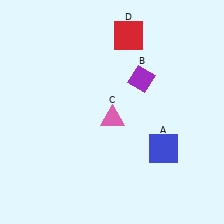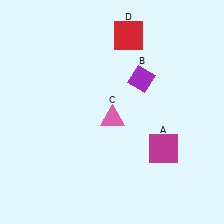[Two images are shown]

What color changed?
The square (A) changed from blue in Image 1 to magenta in Image 2.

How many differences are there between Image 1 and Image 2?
There is 1 difference between the two images.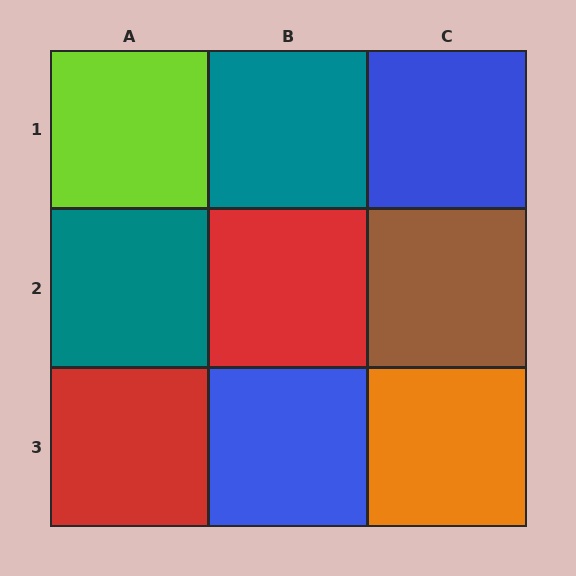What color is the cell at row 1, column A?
Lime.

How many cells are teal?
2 cells are teal.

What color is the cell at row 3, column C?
Orange.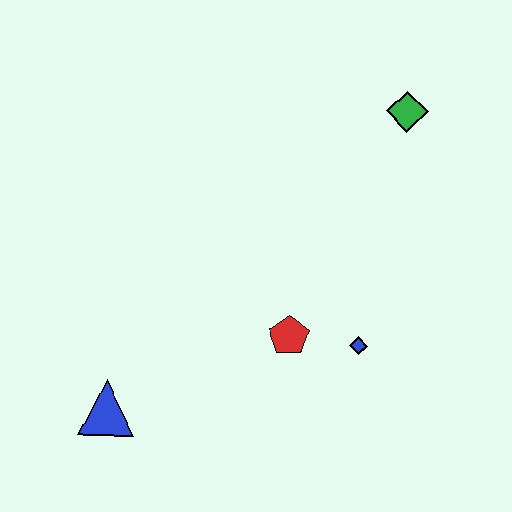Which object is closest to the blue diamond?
The red pentagon is closest to the blue diamond.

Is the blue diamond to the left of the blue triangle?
No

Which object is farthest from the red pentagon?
The green diamond is farthest from the red pentagon.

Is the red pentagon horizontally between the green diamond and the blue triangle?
Yes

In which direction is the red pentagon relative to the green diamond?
The red pentagon is below the green diamond.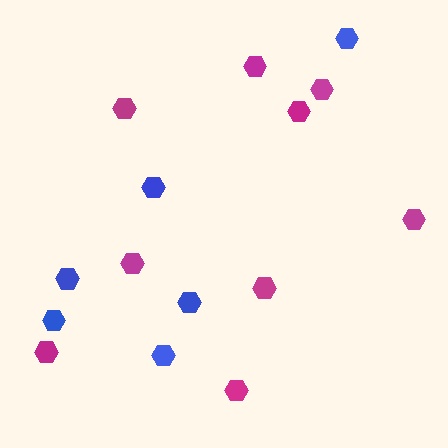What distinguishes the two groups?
There are 2 groups: one group of blue hexagons (6) and one group of magenta hexagons (9).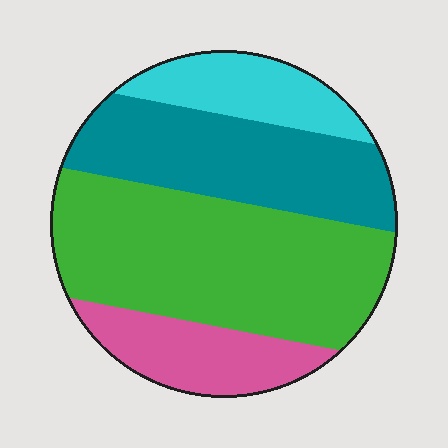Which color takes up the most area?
Green, at roughly 45%.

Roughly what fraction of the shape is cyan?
Cyan covers 13% of the shape.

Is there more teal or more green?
Green.